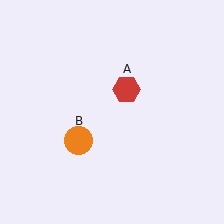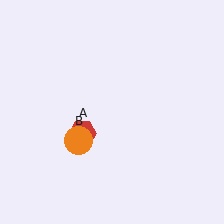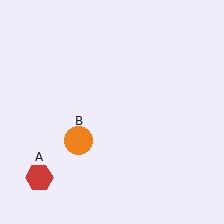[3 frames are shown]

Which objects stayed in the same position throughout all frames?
Orange circle (object B) remained stationary.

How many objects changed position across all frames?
1 object changed position: red hexagon (object A).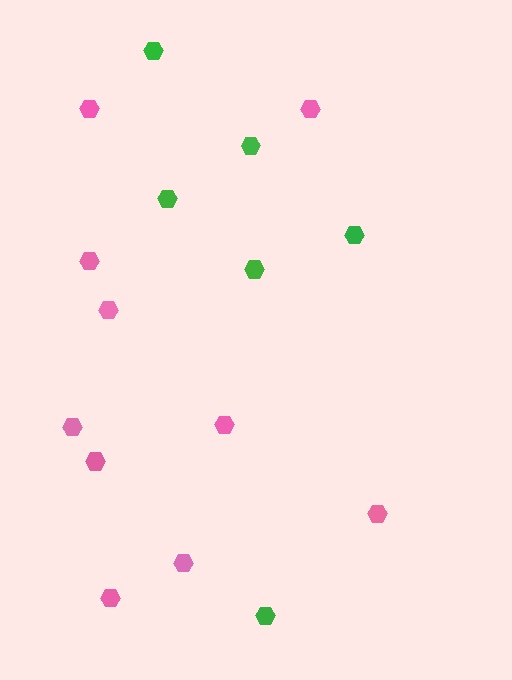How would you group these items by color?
There are 2 groups: one group of green hexagons (6) and one group of pink hexagons (10).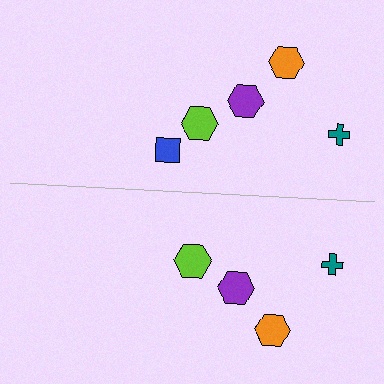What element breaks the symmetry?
A blue square is missing from the bottom side.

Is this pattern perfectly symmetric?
No, the pattern is not perfectly symmetric. A blue square is missing from the bottom side.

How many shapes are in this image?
There are 9 shapes in this image.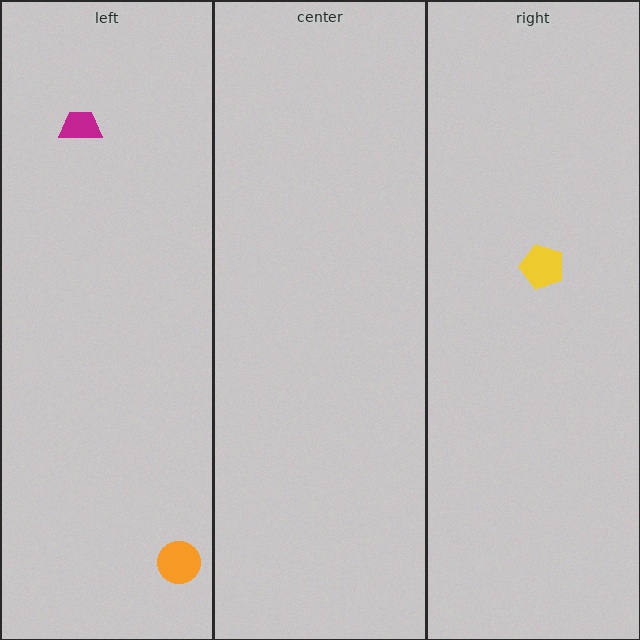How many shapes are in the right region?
1.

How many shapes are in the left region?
2.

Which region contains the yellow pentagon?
The right region.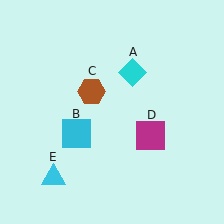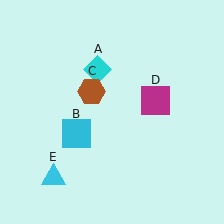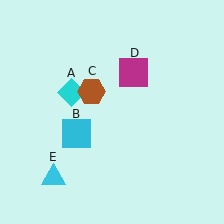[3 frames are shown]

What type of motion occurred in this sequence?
The cyan diamond (object A), magenta square (object D) rotated counterclockwise around the center of the scene.